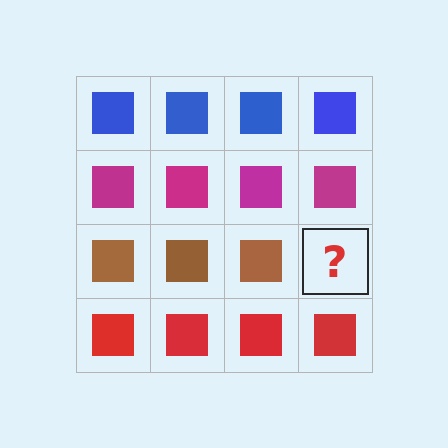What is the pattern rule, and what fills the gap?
The rule is that each row has a consistent color. The gap should be filled with a brown square.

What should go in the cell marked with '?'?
The missing cell should contain a brown square.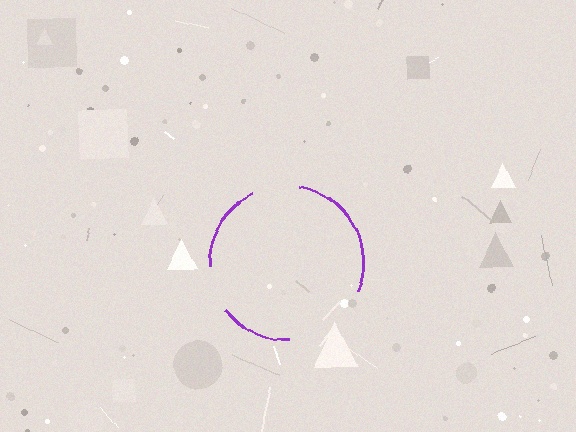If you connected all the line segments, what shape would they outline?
They would outline a circle.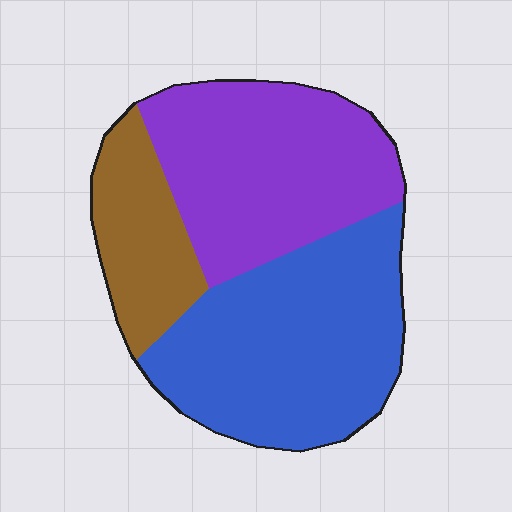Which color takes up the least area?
Brown, at roughly 20%.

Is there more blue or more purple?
Blue.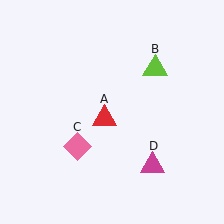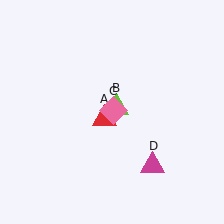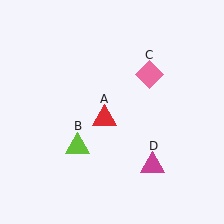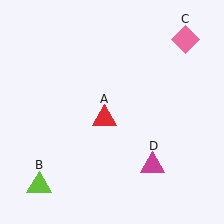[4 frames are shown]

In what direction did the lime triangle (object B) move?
The lime triangle (object B) moved down and to the left.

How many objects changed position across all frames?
2 objects changed position: lime triangle (object B), pink diamond (object C).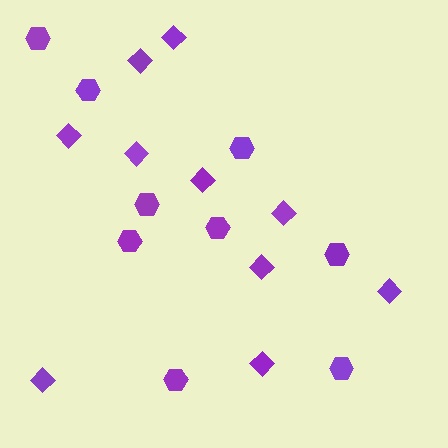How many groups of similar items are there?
There are 2 groups: one group of diamonds (10) and one group of hexagons (9).